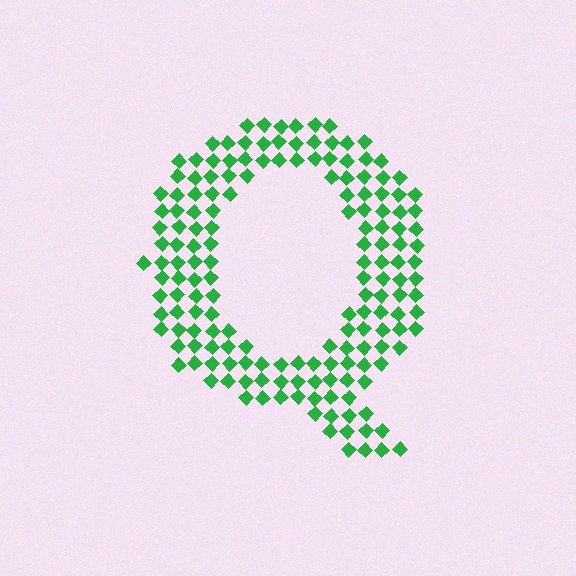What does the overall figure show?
The overall figure shows the letter Q.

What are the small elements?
The small elements are diamonds.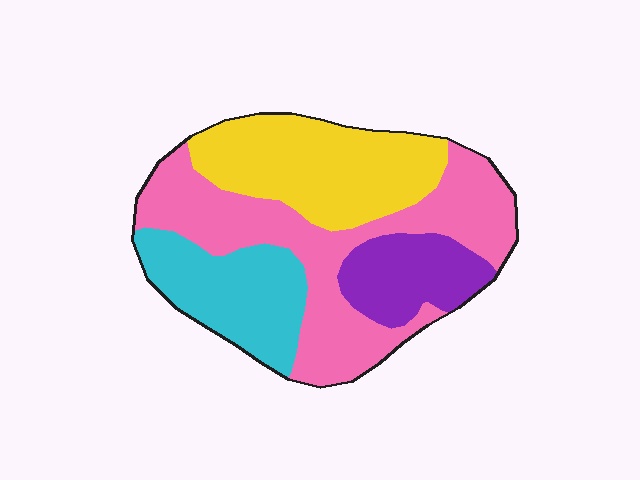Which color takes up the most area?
Pink, at roughly 40%.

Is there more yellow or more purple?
Yellow.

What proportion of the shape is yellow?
Yellow takes up about one quarter (1/4) of the shape.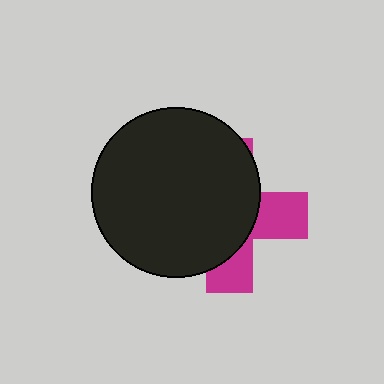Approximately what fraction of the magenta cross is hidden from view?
Roughly 66% of the magenta cross is hidden behind the black circle.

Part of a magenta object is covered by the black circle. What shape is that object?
It is a cross.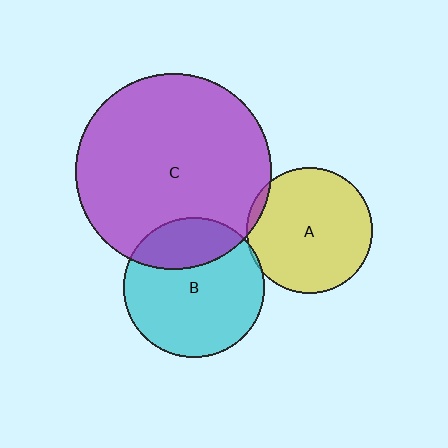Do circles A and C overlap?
Yes.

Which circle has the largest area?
Circle C (purple).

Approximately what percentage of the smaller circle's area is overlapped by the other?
Approximately 5%.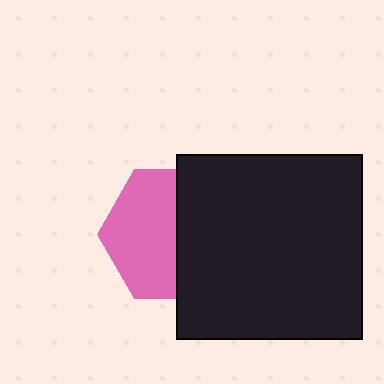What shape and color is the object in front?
The object in front is a black square.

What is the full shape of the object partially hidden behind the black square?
The partially hidden object is a pink hexagon.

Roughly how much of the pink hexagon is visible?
About half of it is visible (roughly 53%).